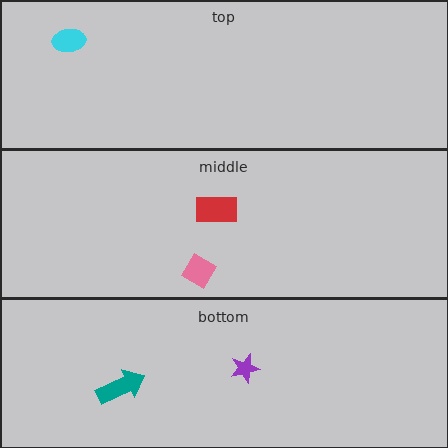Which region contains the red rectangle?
The middle region.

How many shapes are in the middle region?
2.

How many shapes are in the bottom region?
2.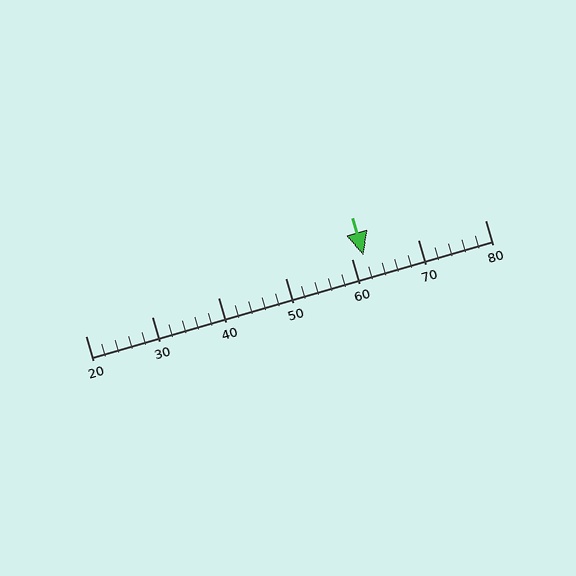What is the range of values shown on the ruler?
The ruler shows values from 20 to 80.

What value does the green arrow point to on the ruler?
The green arrow points to approximately 62.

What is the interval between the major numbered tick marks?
The major tick marks are spaced 10 units apart.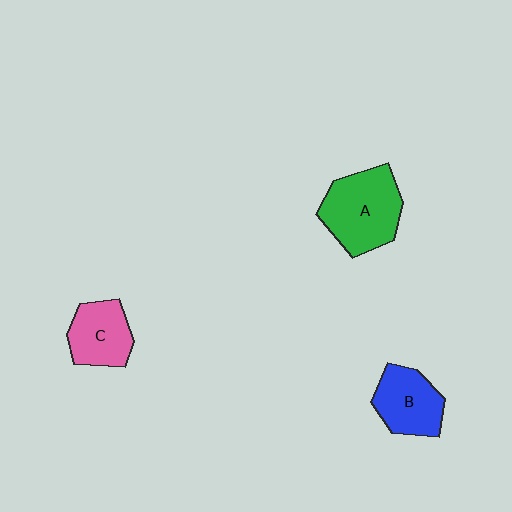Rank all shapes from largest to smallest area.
From largest to smallest: A (green), B (blue), C (pink).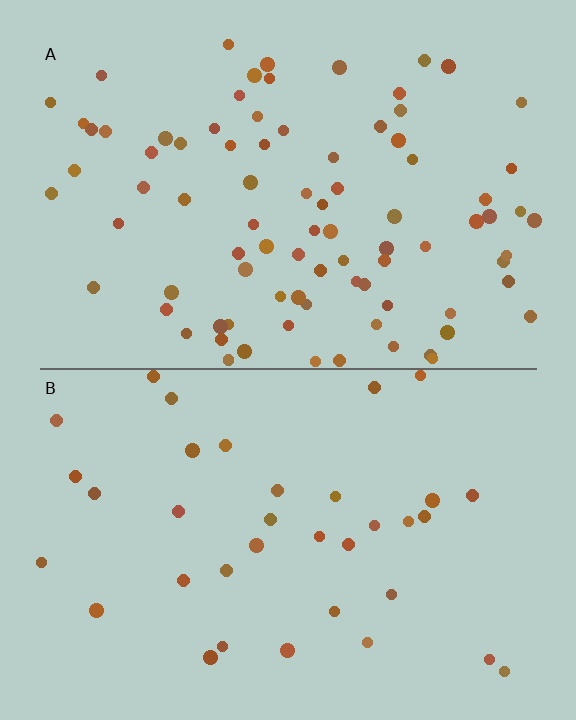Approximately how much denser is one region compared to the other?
Approximately 2.5× — region A over region B.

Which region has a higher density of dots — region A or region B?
A (the top).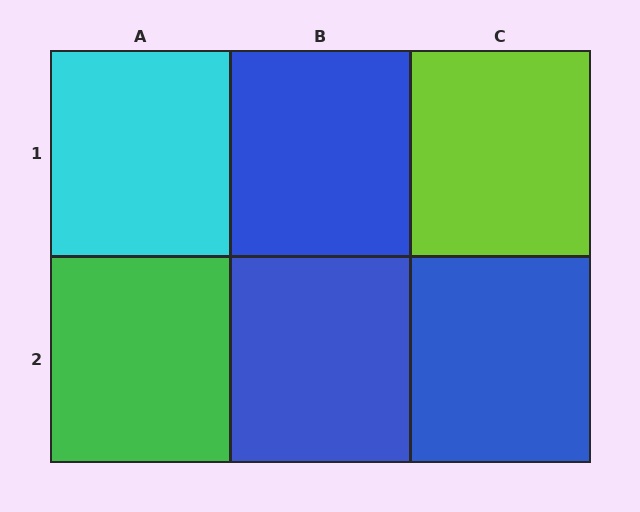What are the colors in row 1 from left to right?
Cyan, blue, lime.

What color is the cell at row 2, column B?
Blue.